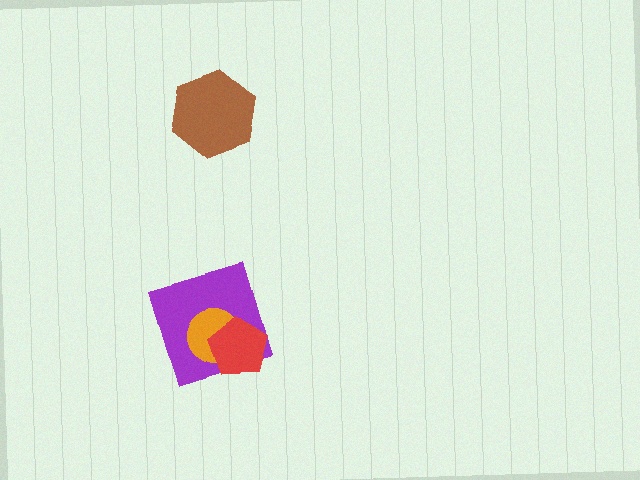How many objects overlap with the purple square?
2 objects overlap with the purple square.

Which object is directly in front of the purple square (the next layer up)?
The orange circle is directly in front of the purple square.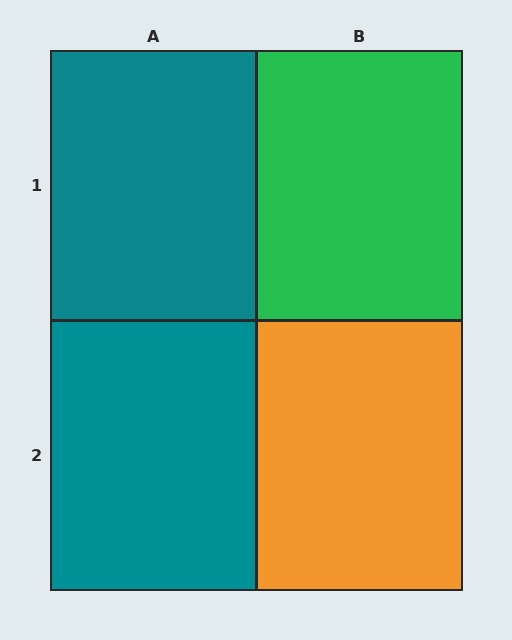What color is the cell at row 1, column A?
Teal.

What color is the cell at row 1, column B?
Green.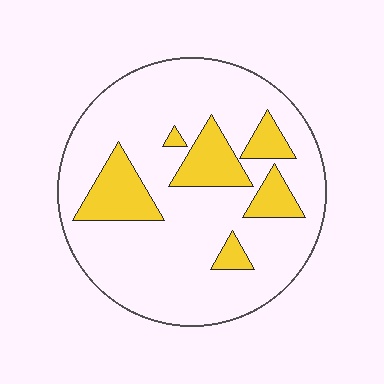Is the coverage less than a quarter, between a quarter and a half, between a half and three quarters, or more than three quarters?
Less than a quarter.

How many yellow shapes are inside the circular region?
6.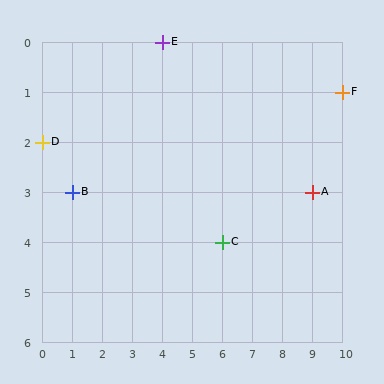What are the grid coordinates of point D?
Point D is at grid coordinates (0, 2).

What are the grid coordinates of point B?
Point B is at grid coordinates (1, 3).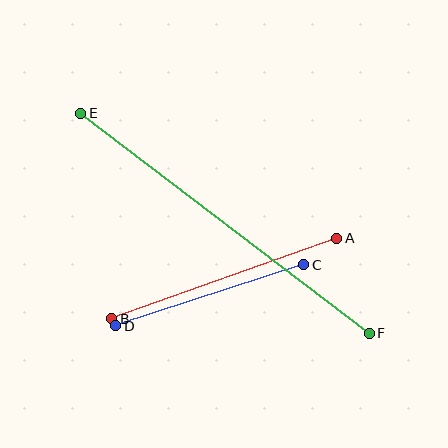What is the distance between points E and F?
The distance is approximately 363 pixels.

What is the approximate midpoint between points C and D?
The midpoint is at approximately (210, 295) pixels.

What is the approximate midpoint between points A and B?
The midpoint is at approximately (224, 279) pixels.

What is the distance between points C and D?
The distance is approximately 198 pixels.